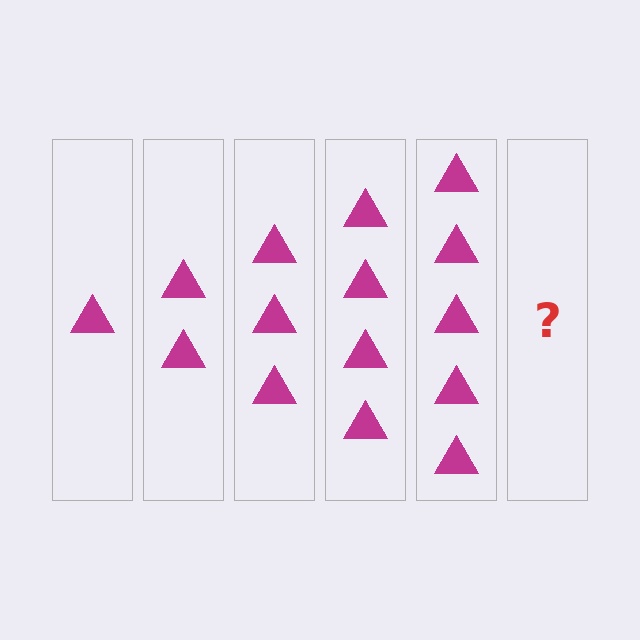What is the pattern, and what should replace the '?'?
The pattern is that each step adds one more triangle. The '?' should be 6 triangles.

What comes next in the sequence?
The next element should be 6 triangles.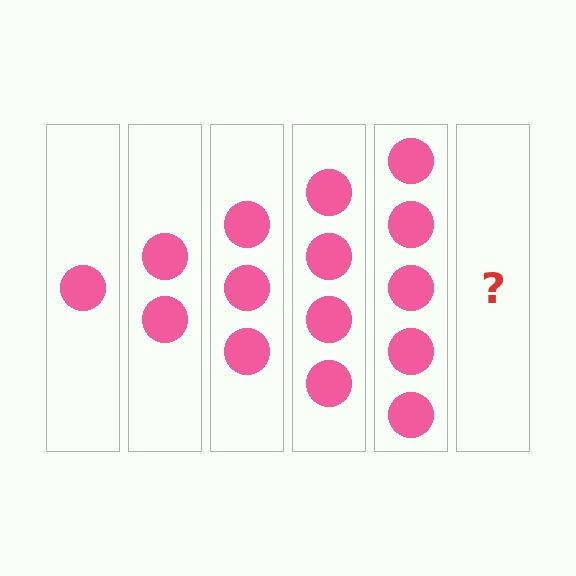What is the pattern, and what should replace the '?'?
The pattern is that each step adds one more circle. The '?' should be 6 circles.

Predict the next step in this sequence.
The next step is 6 circles.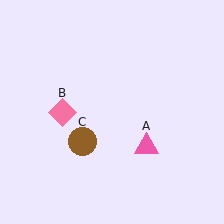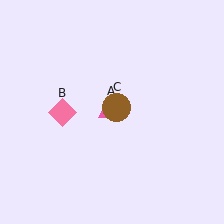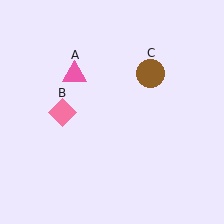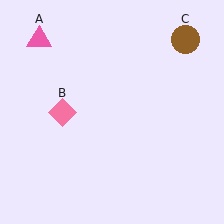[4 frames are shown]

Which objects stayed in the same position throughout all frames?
Pink diamond (object B) remained stationary.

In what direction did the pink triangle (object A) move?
The pink triangle (object A) moved up and to the left.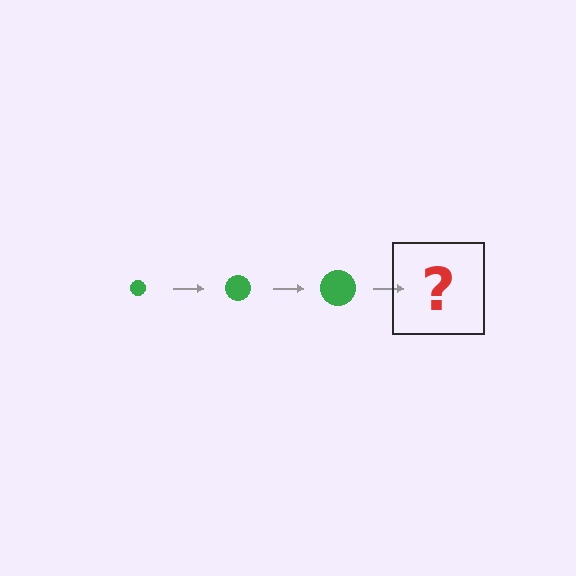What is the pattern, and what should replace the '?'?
The pattern is that the circle gets progressively larger each step. The '?' should be a green circle, larger than the previous one.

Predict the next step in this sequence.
The next step is a green circle, larger than the previous one.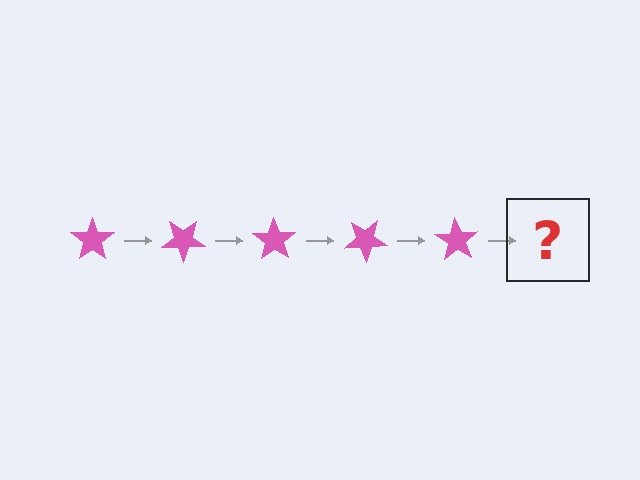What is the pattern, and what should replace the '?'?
The pattern is that the star rotates 35 degrees each step. The '?' should be a pink star rotated 175 degrees.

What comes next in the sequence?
The next element should be a pink star rotated 175 degrees.